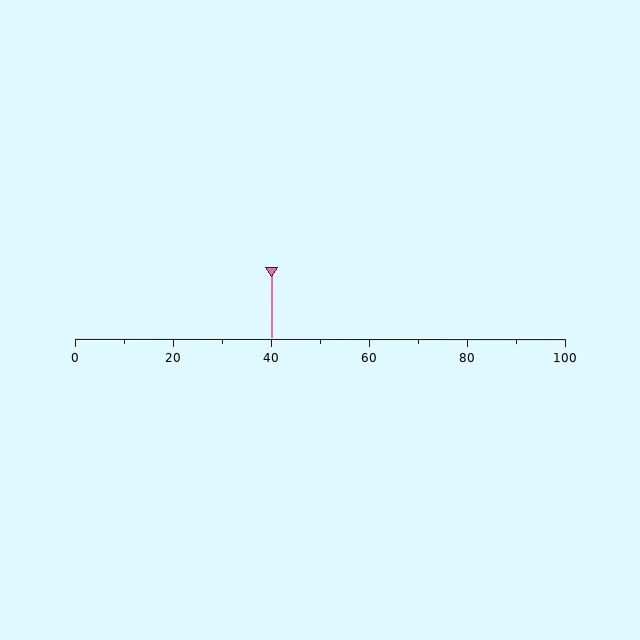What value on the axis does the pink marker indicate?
The marker indicates approximately 40.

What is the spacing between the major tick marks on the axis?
The major ticks are spaced 20 apart.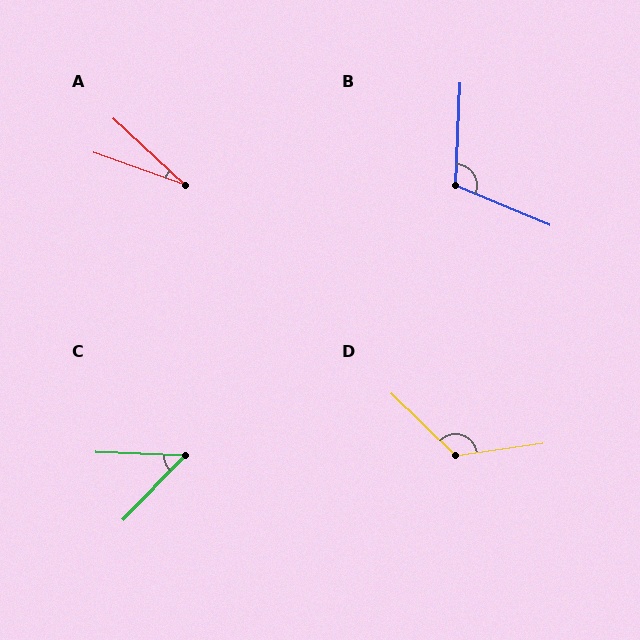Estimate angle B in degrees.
Approximately 110 degrees.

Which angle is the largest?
D, at approximately 128 degrees.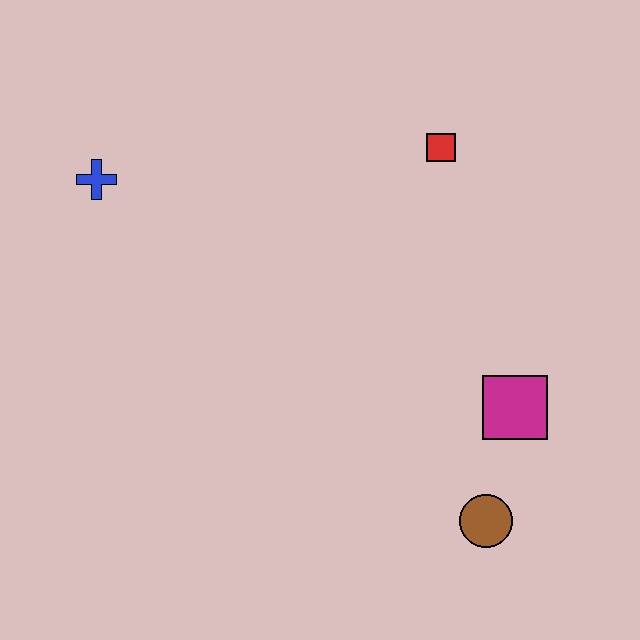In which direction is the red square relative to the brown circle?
The red square is above the brown circle.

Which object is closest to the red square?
The magenta square is closest to the red square.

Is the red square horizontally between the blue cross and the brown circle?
Yes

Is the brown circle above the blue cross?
No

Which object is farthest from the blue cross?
The brown circle is farthest from the blue cross.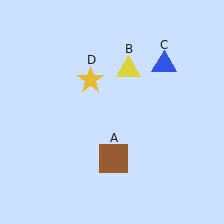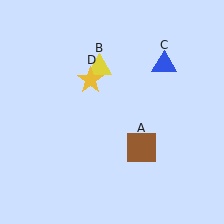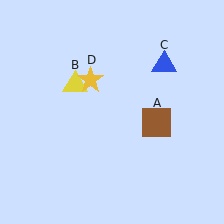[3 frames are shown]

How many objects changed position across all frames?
2 objects changed position: brown square (object A), yellow triangle (object B).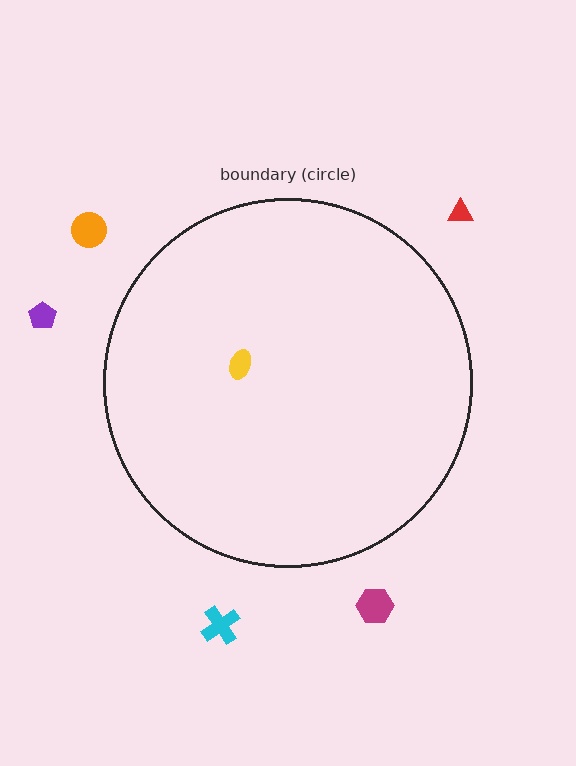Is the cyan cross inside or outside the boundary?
Outside.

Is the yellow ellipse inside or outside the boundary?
Inside.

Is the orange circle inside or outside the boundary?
Outside.